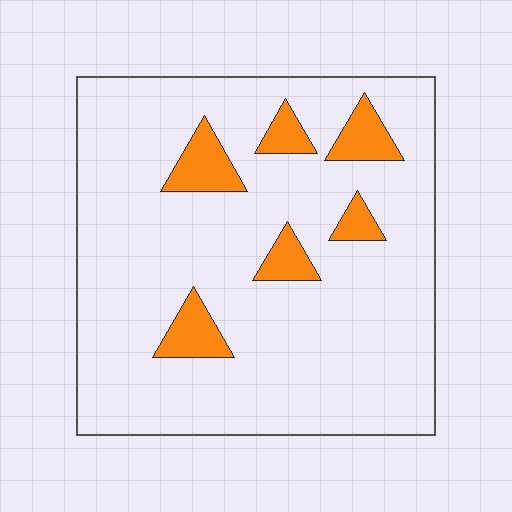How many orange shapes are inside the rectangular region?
6.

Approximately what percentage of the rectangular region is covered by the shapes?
Approximately 10%.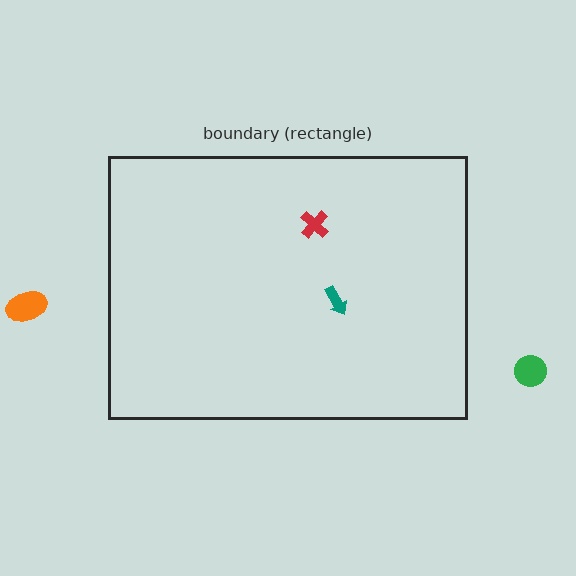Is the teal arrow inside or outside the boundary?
Inside.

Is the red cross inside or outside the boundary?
Inside.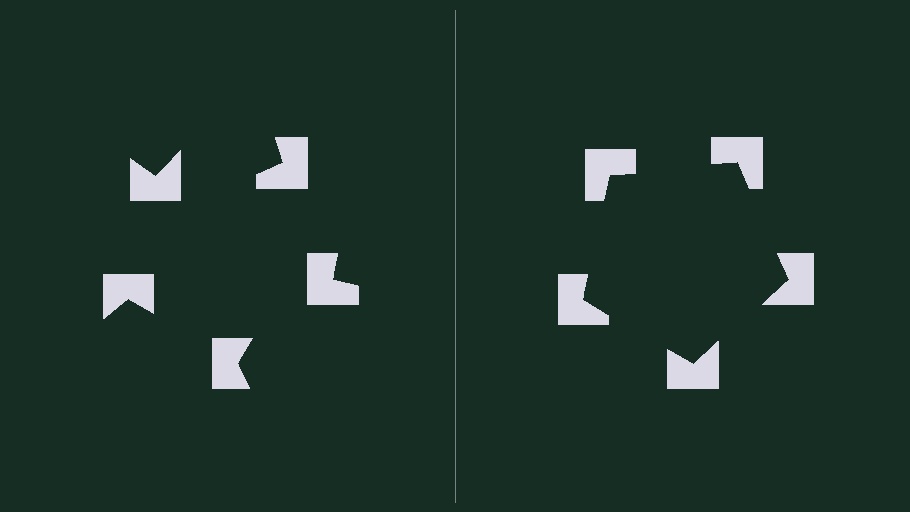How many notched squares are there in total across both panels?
10 — 5 on each side.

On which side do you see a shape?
An illusory pentagon appears on the right side. On the left side the wedge cuts are rotated, so no coherent shape forms.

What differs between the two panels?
The notched squares are positioned identically on both sides; only the wedge orientations differ. On the right they align to a pentagon; on the left they are misaligned.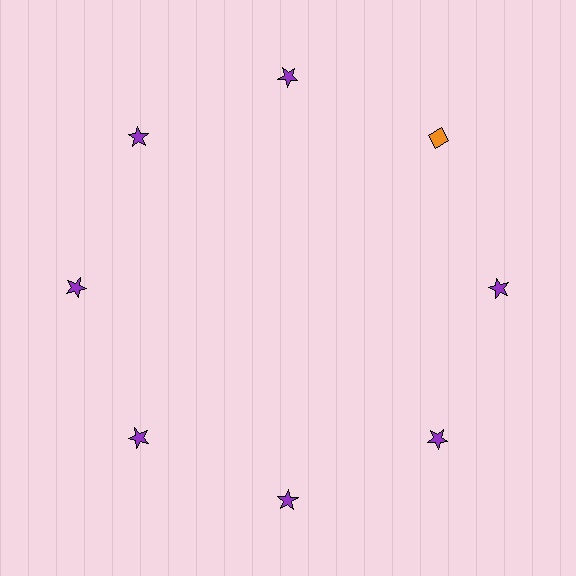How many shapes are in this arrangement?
There are 8 shapes arranged in a ring pattern.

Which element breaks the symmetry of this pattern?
The orange diamond at roughly the 2 o'clock position breaks the symmetry. All other shapes are purple stars.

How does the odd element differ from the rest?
It differs in both color (orange instead of purple) and shape (diamond instead of star).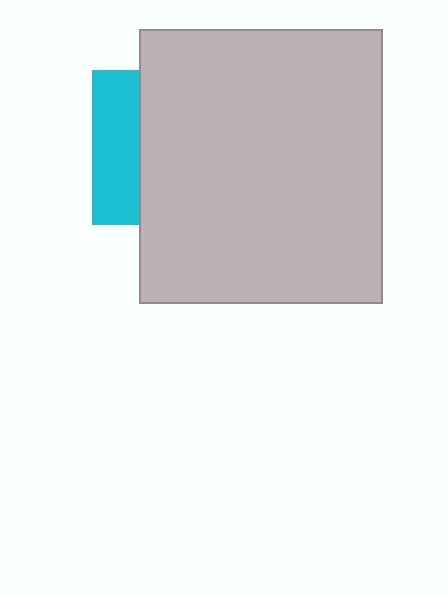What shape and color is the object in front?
The object in front is a light gray rectangle.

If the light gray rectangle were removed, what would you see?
You would see the complete cyan square.